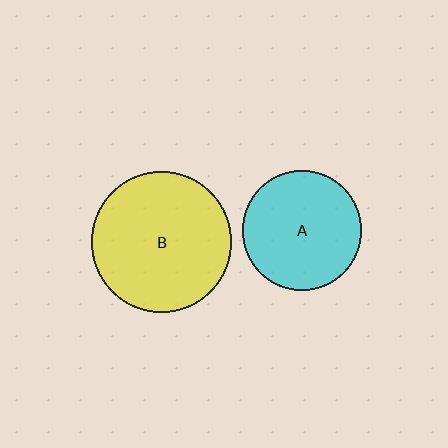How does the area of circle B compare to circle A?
Approximately 1.4 times.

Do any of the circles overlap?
No, none of the circles overlap.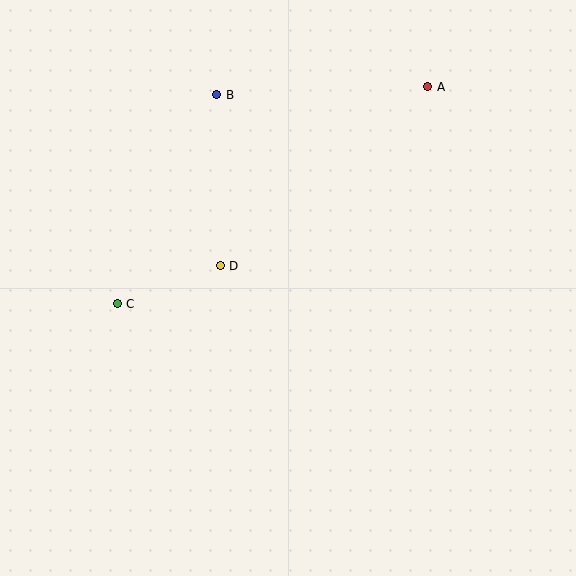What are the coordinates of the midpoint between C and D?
The midpoint between C and D is at (169, 285).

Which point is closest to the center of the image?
Point D at (220, 266) is closest to the center.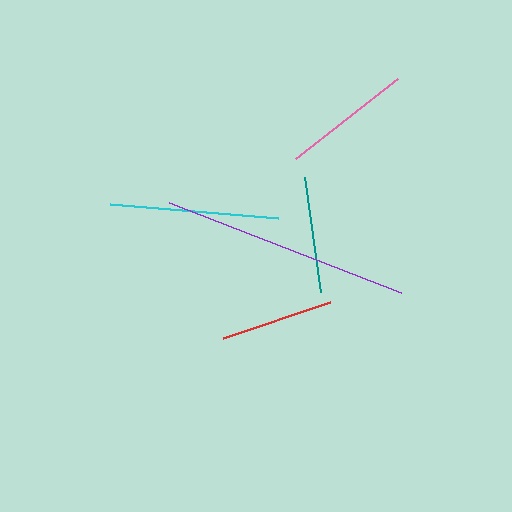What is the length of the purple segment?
The purple segment is approximately 249 pixels long.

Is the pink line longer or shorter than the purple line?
The purple line is longer than the pink line.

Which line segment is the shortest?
The red line is the shortest at approximately 113 pixels.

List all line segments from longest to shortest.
From longest to shortest: purple, cyan, pink, teal, red.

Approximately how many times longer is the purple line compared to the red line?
The purple line is approximately 2.2 times the length of the red line.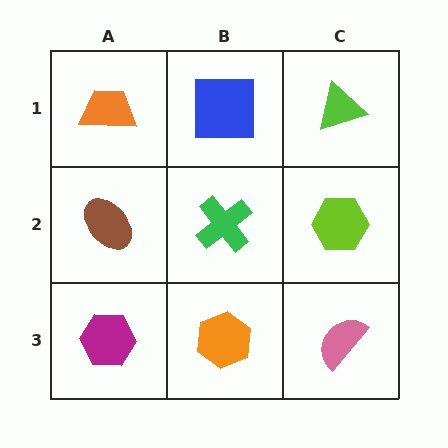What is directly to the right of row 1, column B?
A lime triangle.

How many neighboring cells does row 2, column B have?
4.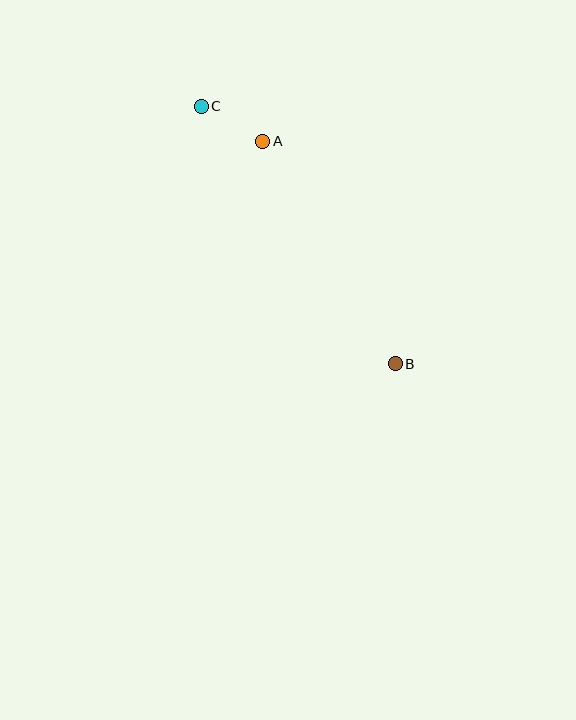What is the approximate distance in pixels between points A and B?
The distance between A and B is approximately 259 pixels.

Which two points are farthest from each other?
Points B and C are farthest from each other.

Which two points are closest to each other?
Points A and C are closest to each other.